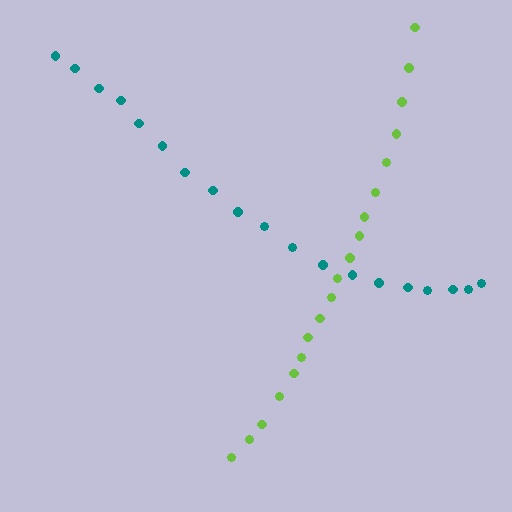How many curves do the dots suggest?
There are 2 distinct paths.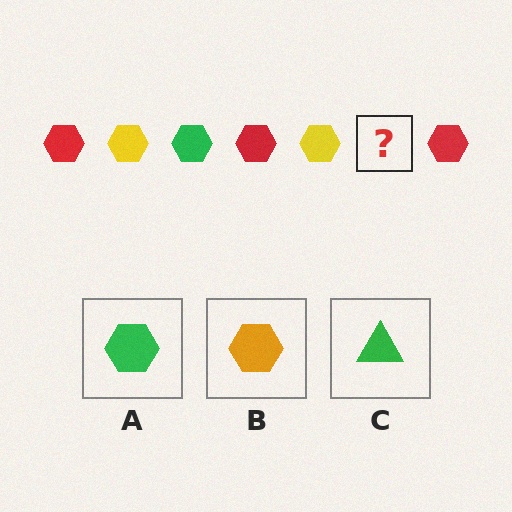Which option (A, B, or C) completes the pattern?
A.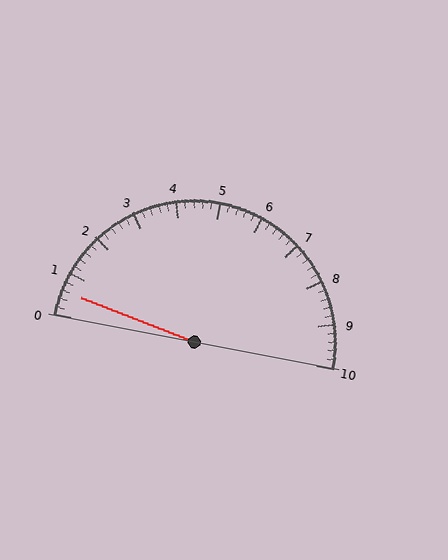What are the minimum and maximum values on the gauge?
The gauge ranges from 0 to 10.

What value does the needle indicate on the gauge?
The needle indicates approximately 0.6.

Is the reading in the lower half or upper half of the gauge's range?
The reading is in the lower half of the range (0 to 10).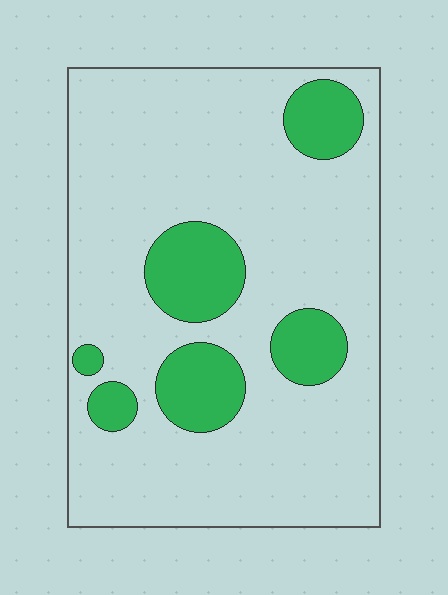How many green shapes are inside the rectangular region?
6.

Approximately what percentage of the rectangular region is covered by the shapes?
Approximately 20%.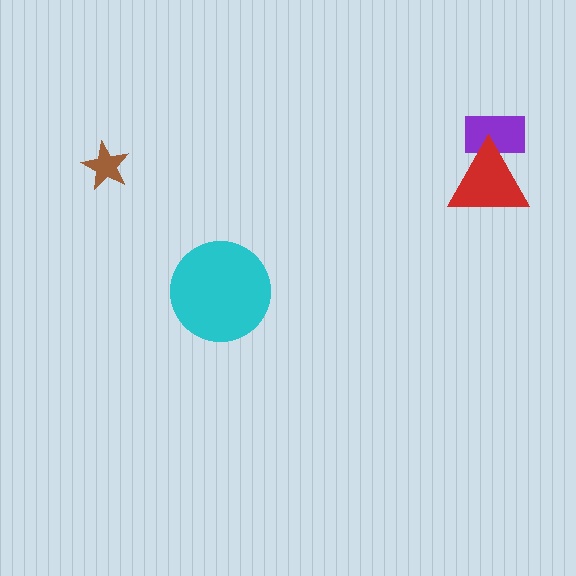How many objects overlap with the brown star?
0 objects overlap with the brown star.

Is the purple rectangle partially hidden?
Yes, it is partially covered by another shape.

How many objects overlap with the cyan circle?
0 objects overlap with the cyan circle.